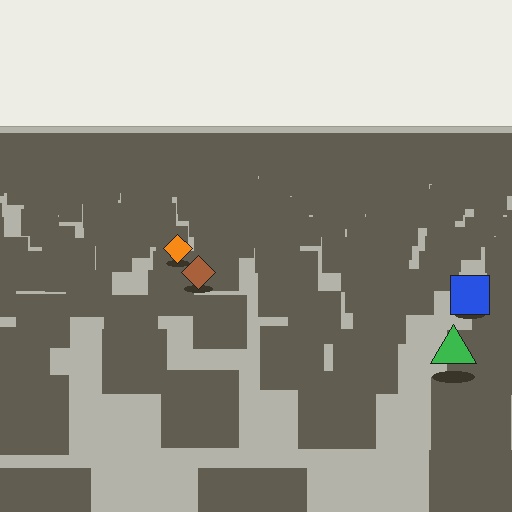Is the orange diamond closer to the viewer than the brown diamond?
No. The brown diamond is closer — you can tell from the texture gradient: the ground texture is coarser near it.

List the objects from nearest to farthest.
From nearest to farthest: the green triangle, the blue square, the brown diamond, the orange diamond.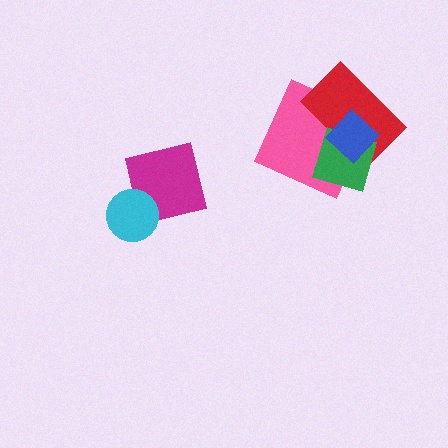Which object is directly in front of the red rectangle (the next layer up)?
The green diamond is directly in front of the red rectangle.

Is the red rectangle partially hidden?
Yes, it is partially covered by another shape.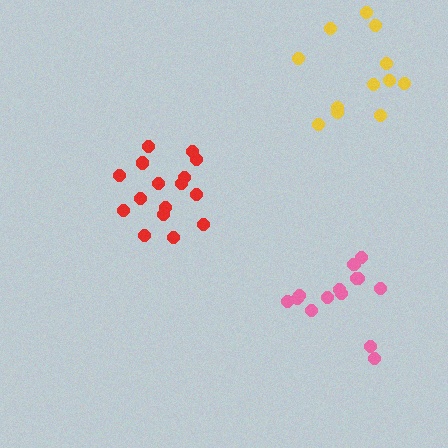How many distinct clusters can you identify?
There are 3 distinct clusters.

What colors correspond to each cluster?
The clusters are colored: red, yellow, pink.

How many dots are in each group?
Group 1: 16 dots, Group 2: 12 dots, Group 3: 14 dots (42 total).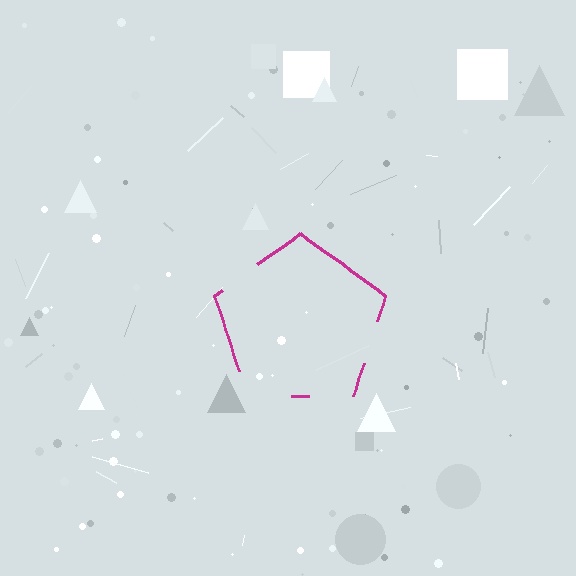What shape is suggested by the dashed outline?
The dashed outline suggests a pentagon.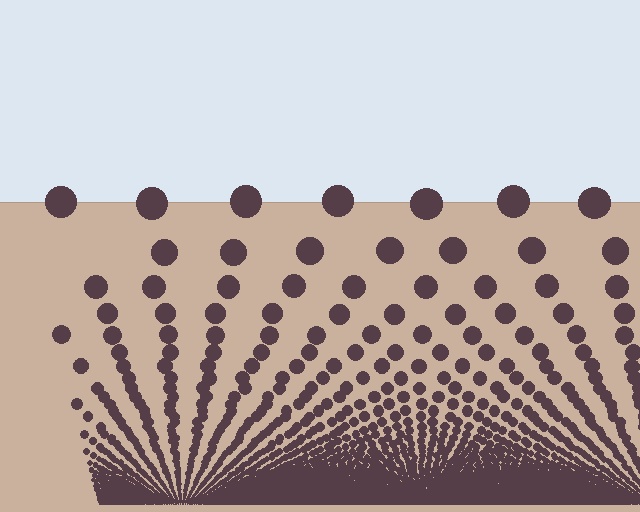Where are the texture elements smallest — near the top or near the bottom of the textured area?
Near the bottom.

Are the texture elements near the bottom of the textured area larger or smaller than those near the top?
Smaller. The gradient is inverted — elements near the bottom are smaller and denser.